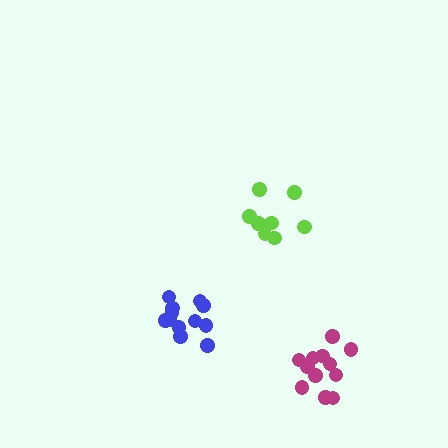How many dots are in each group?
Group 1: 8 dots, Group 2: 12 dots, Group 3: 12 dots (32 total).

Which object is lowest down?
The magenta cluster is bottommost.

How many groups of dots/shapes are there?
There are 3 groups.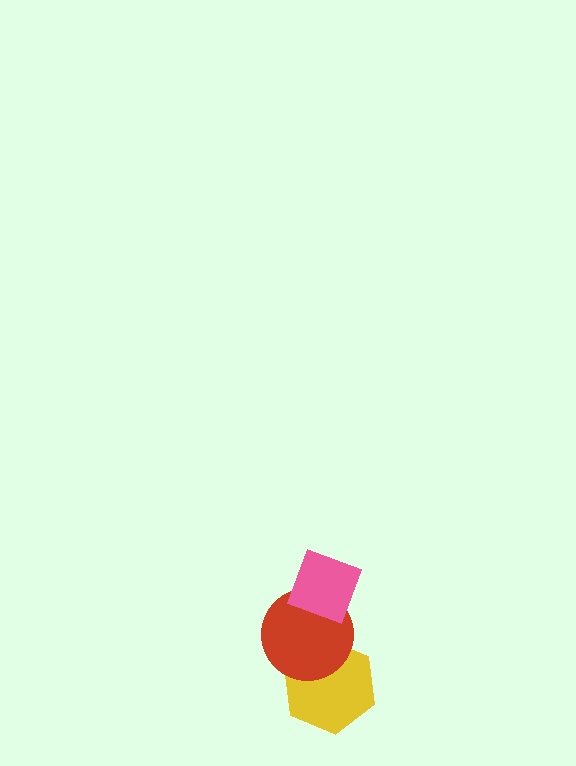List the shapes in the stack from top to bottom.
From top to bottom: the pink diamond, the red circle, the yellow hexagon.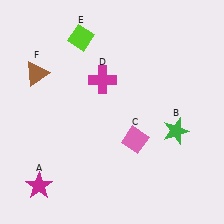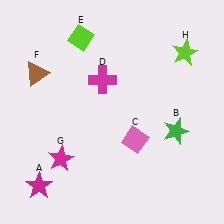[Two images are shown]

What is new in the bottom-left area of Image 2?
A magenta star (G) was added in the bottom-left area of Image 2.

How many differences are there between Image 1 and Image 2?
There are 2 differences between the two images.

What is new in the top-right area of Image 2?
A lime star (H) was added in the top-right area of Image 2.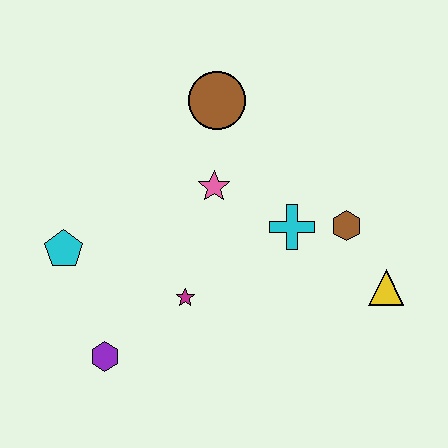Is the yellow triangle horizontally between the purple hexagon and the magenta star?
No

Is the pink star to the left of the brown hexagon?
Yes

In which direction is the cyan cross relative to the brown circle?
The cyan cross is below the brown circle.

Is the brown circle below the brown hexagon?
No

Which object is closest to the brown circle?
The pink star is closest to the brown circle.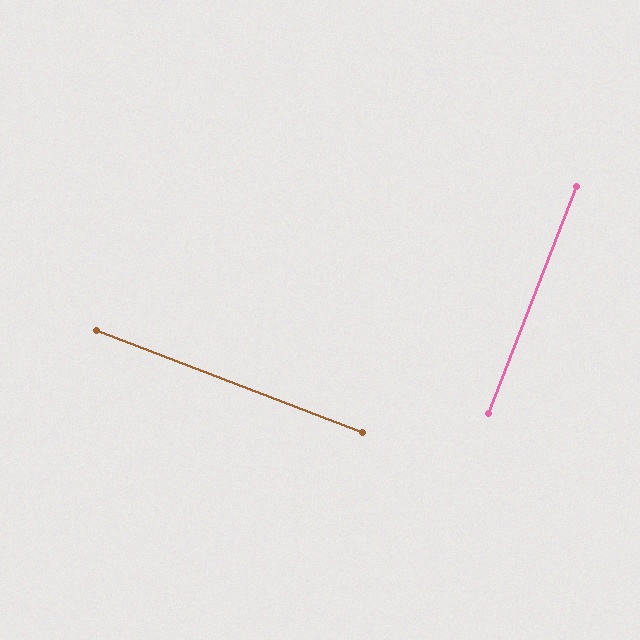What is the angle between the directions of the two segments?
Approximately 90 degrees.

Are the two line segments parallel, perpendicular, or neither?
Perpendicular — they meet at approximately 90°.